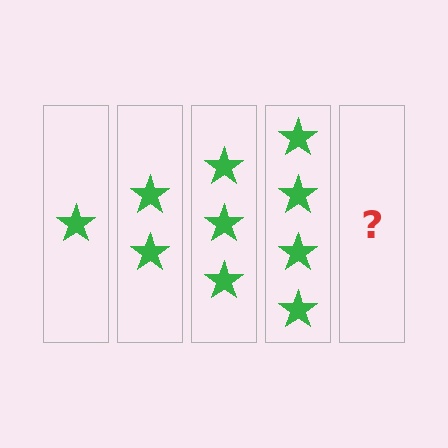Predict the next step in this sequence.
The next step is 5 stars.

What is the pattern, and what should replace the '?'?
The pattern is that each step adds one more star. The '?' should be 5 stars.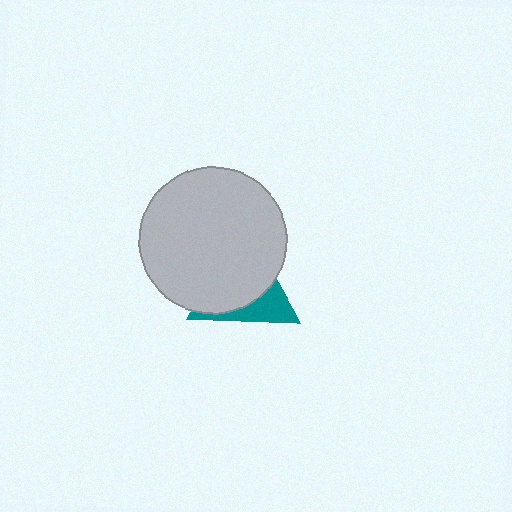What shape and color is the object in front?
The object in front is a light gray circle.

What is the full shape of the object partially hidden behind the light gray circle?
The partially hidden object is a teal triangle.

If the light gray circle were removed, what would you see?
You would see the complete teal triangle.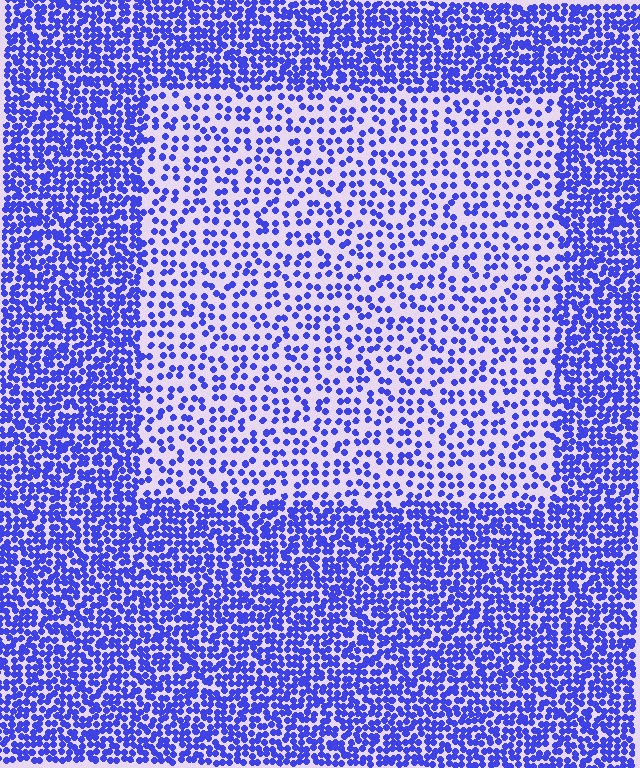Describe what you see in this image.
The image contains small blue elements arranged at two different densities. A rectangle-shaped region is visible where the elements are less densely packed than the surrounding area.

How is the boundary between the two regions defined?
The boundary is defined by a change in element density (approximately 2.2x ratio). All elements are the same color, size, and shape.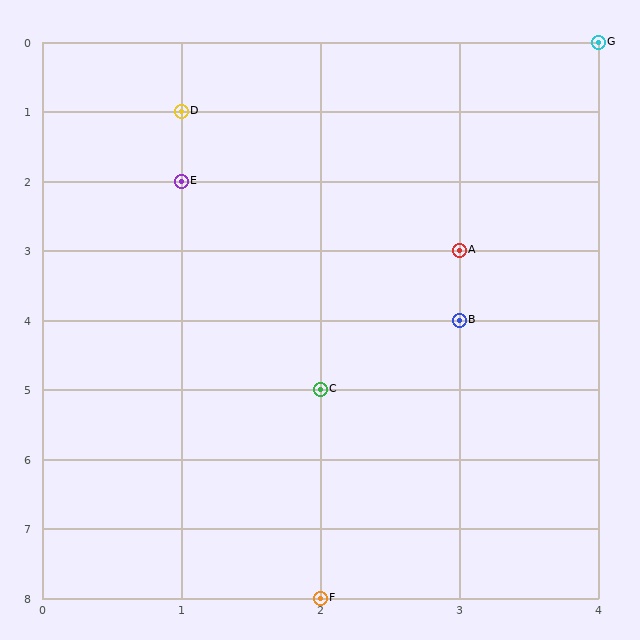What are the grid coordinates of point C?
Point C is at grid coordinates (2, 5).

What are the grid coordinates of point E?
Point E is at grid coordinates (1, 2).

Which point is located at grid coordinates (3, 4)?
Point B is at (3, 4).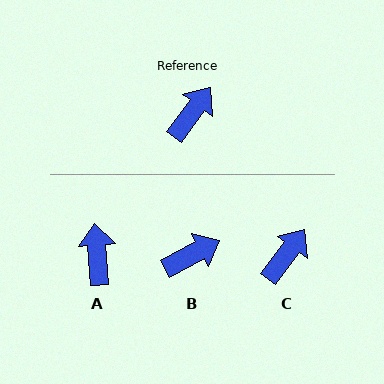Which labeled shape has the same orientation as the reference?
C.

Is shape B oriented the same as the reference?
No, it is off by about 26 degrees.